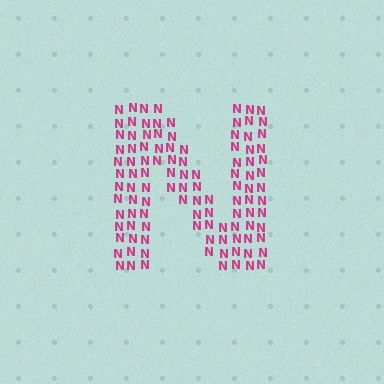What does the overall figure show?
The overall figure shows the letter N.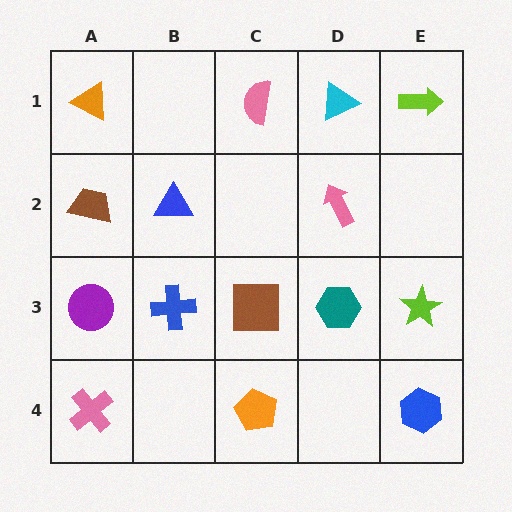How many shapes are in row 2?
3 shapes.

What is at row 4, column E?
A blue hexagon.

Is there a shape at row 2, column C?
No, that cell is empty.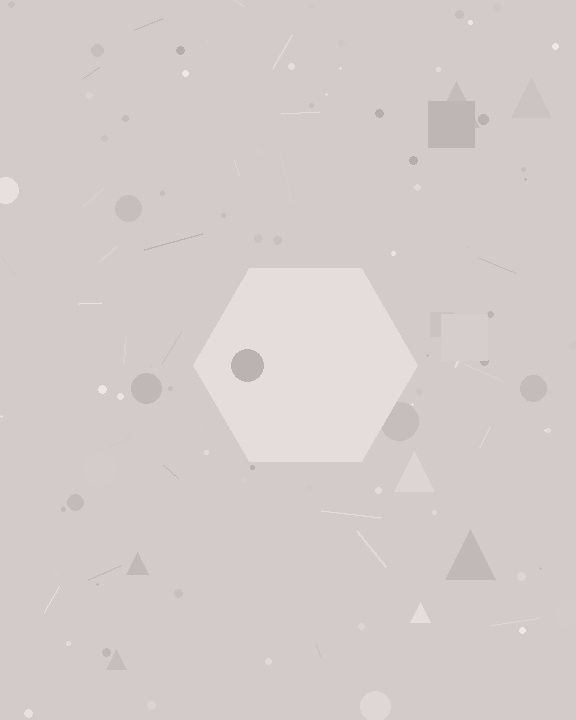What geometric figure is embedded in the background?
A hexagon is embedded in the background.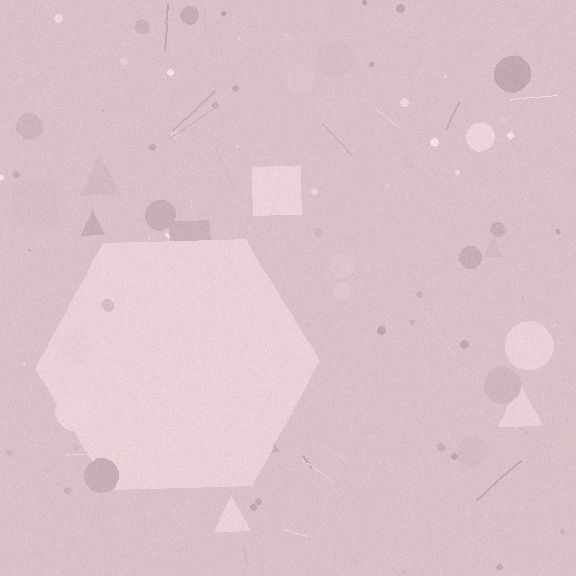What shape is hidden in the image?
A hexagon is hidden in the image.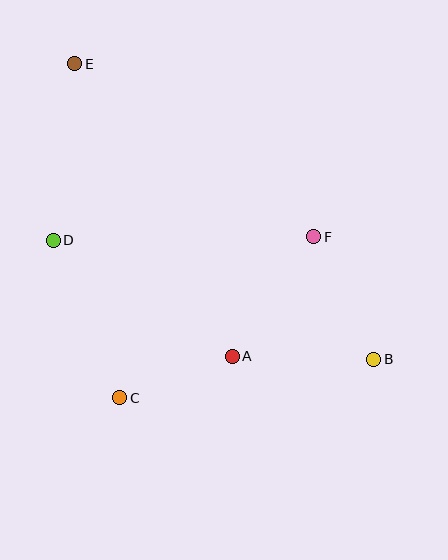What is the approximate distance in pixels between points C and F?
The distance between C and F is approximately 252 pixels.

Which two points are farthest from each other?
Points B and E are farthest from each other.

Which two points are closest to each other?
Points A and C are closest to each other.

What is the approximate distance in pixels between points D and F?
The distance between D and F is approximately 261 pixels.